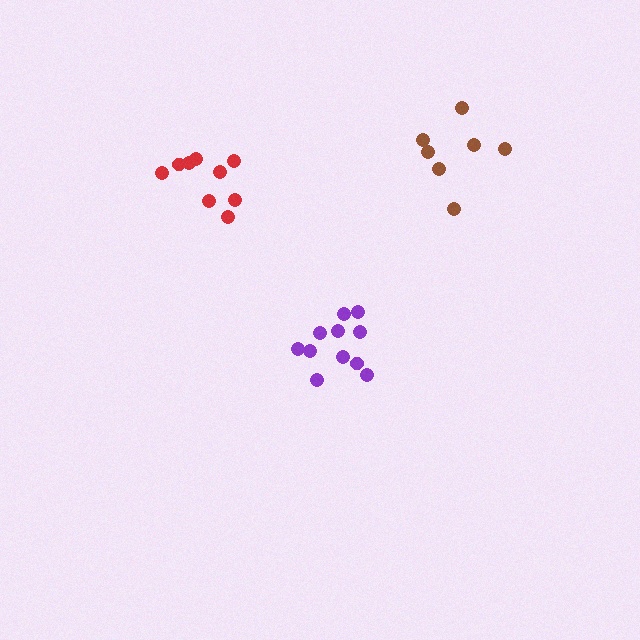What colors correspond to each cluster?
The clusters are colored: brown, purple, red.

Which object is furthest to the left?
The red cluster is leftmost.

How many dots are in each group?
Group 1: 7 dots, Group 2: 11 dots, Group 3: 9 dots (27 total).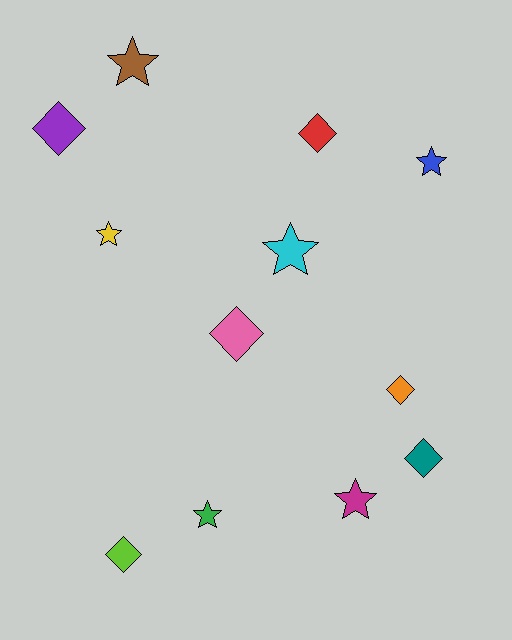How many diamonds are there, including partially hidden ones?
There are 6 diamonds.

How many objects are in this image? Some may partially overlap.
There are 12 objects.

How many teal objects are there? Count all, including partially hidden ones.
There is 1 teal object.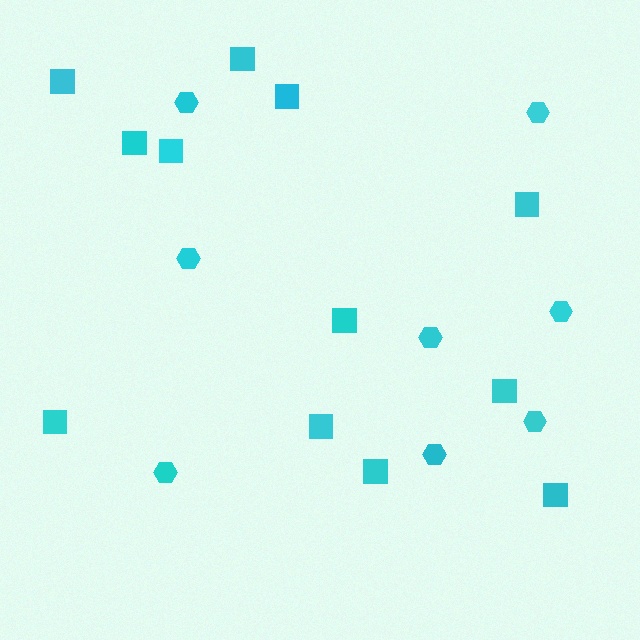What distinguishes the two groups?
There are 2 groups: one group of squares (12) and one group of hexagons (8).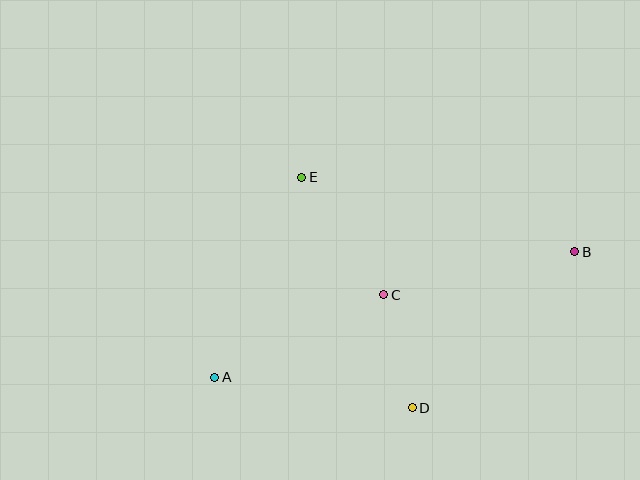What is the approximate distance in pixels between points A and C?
The distance between A and C is approximately 188 pixels.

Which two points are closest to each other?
Points C and D are closest to each other.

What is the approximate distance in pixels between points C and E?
The distance between C and E is approximately 143 pixels.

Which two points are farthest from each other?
Points A and B are farthest from each other.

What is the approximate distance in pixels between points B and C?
The distance between B and C is approximately 196 pixels.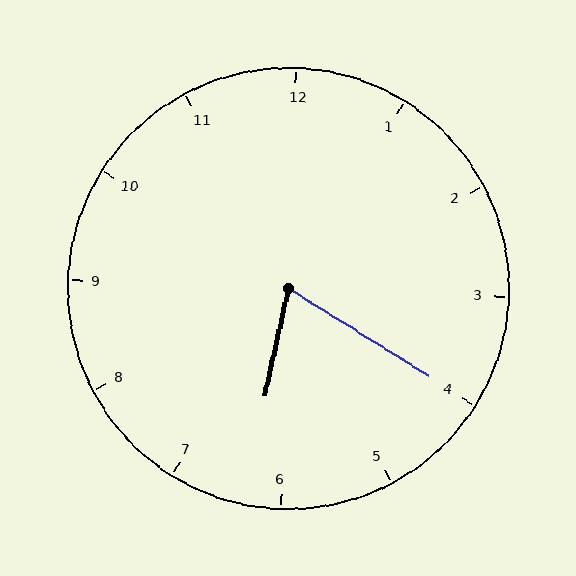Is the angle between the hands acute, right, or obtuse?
It is acute.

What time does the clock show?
6:20.